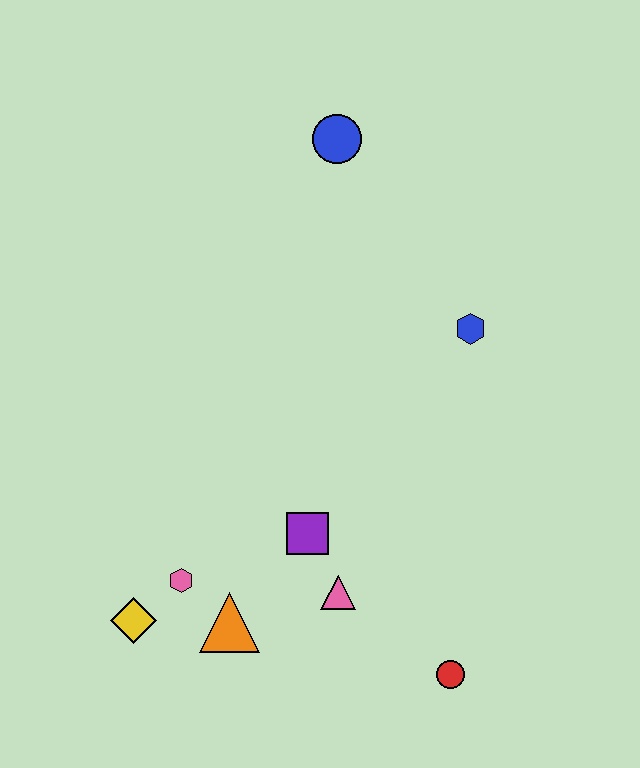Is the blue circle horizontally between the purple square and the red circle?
Yes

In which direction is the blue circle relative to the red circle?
The blue circle is above the red circle.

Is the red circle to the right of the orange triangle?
Yes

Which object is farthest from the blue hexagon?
The yellow diamond is farthest from the blue hexagon.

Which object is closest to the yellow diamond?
The pink hexagon is closest to the yellow diamond.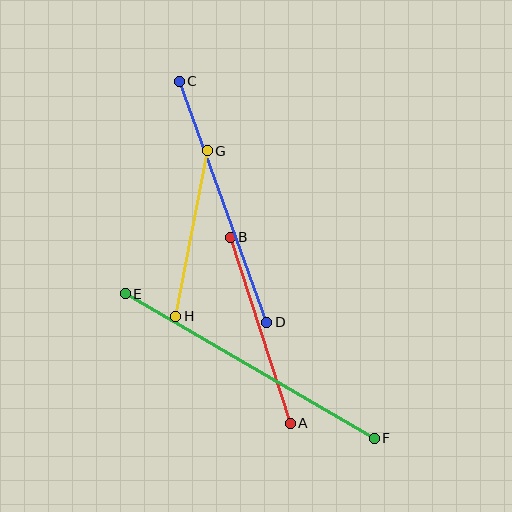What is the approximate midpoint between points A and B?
The midpoint is at approximately (260, 330) pixels.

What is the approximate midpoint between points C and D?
The midpoint is at approximately (223, 202) pixels.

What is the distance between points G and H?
The distance is approximately 169 pixels.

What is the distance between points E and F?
The distance is approximately 288 pixels.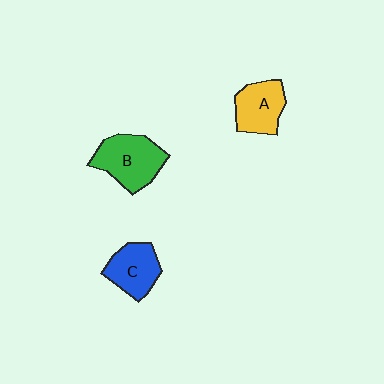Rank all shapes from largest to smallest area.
From largest to smallest: B (green), A (yellow), C (blue).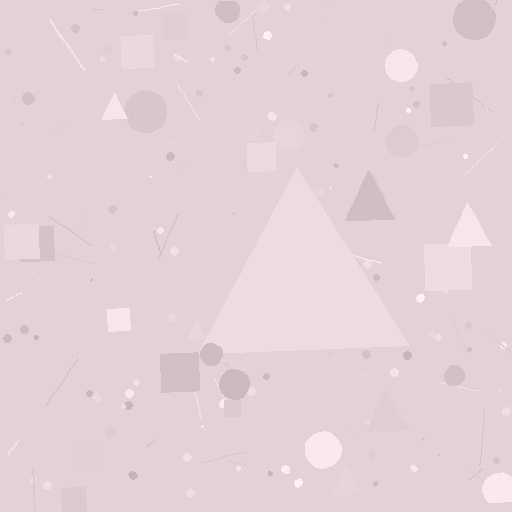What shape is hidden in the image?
A triangle is hidden in the image.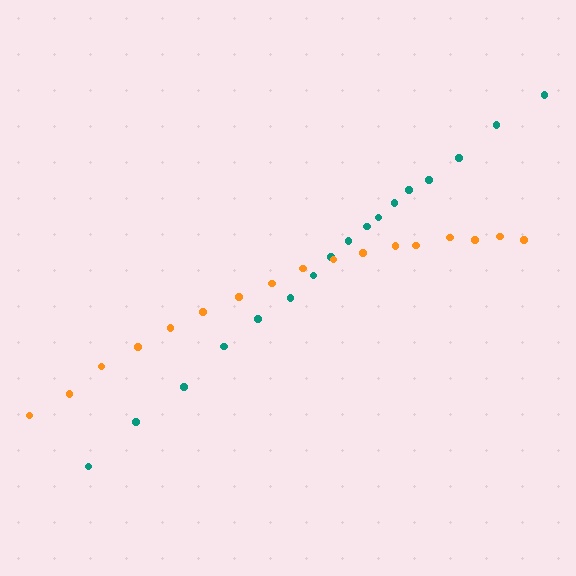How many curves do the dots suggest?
There are 2 distinct paths.